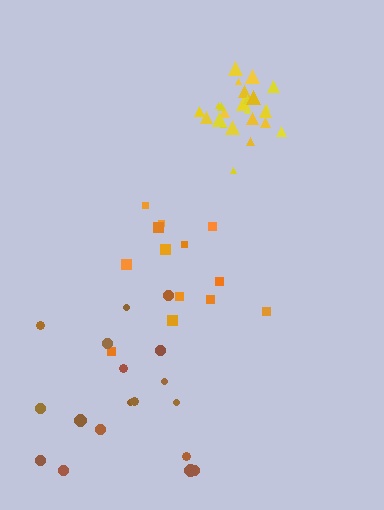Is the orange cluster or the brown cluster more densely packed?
Orange.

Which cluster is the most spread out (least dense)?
Brown.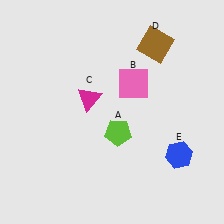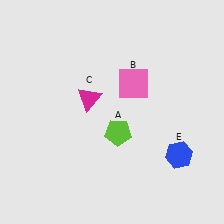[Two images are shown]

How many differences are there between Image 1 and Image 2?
There is 1 difference between the two images.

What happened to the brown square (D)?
The brown square (D) was removed in Image 2. It was in the top-right area of Image 1.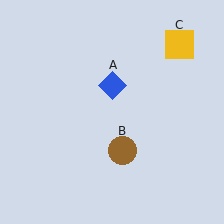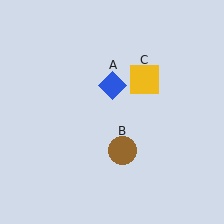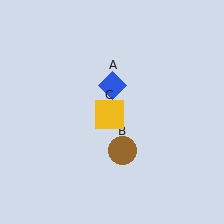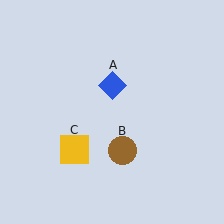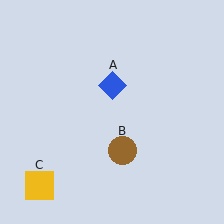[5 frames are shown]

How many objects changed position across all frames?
1 object changed position: yellow square (object C).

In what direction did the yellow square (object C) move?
The yellow square (object C) moved down and to the left.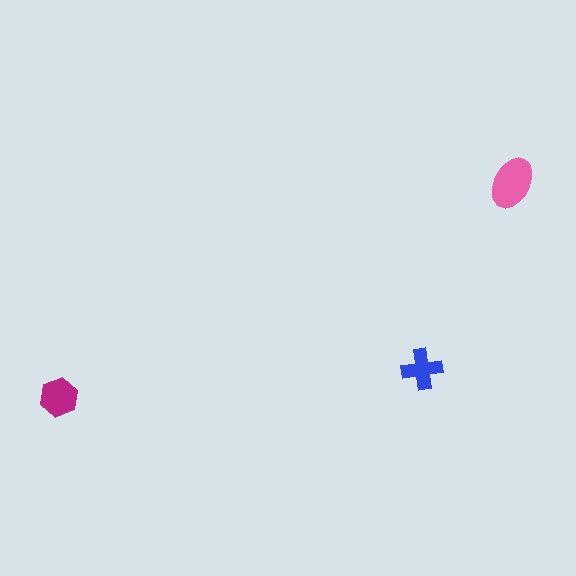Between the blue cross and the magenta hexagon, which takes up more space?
The magenta hexagon.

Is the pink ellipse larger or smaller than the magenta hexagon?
Larger.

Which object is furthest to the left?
The magenta hexagon is leftmost.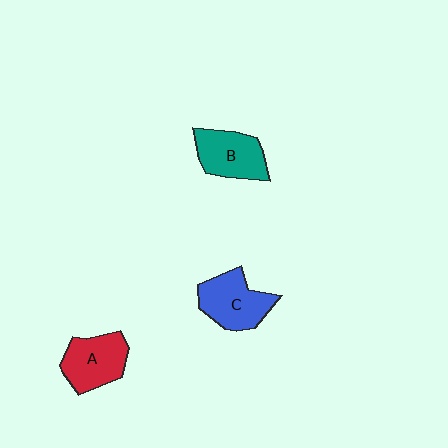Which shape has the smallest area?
Shape B (teal).